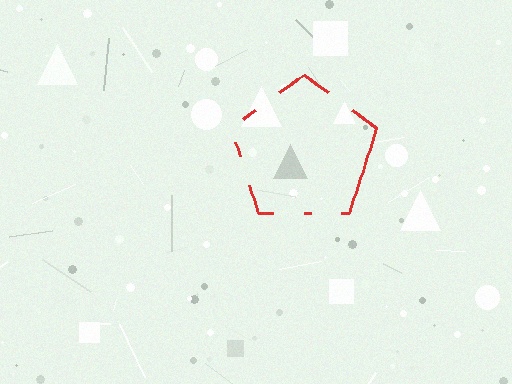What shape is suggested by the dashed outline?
The dashed outline suggests a pentagon.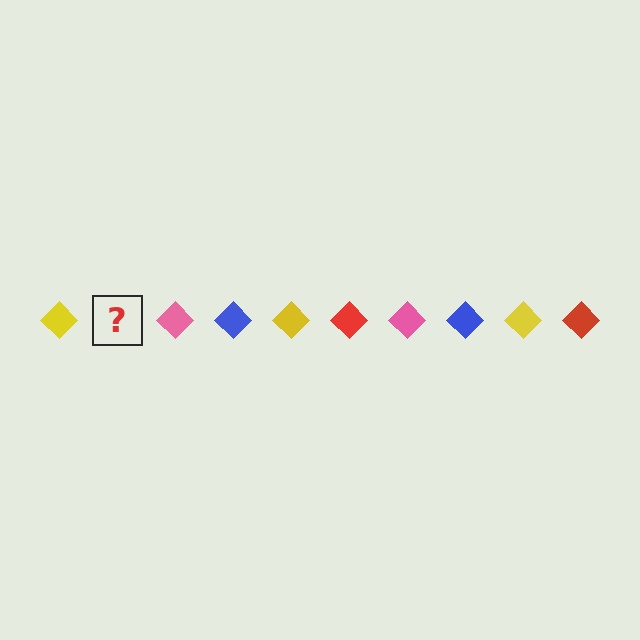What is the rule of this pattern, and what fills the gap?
The rule is that the pattern cycles through yellow, red, pink, blue diamonds. The gap should be filled with a red diamond.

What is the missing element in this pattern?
The missing element is a red diamond.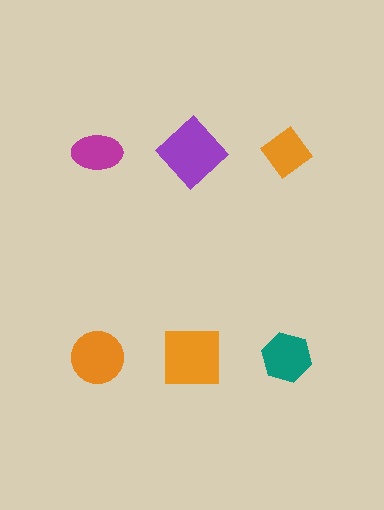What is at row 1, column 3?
An orange diamond.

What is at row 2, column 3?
A teal hexagon.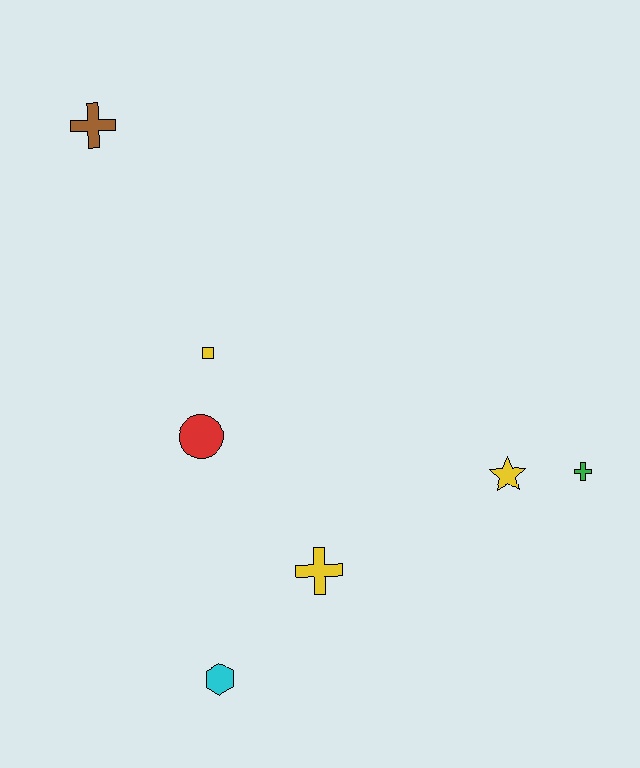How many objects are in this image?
There are 7 objects.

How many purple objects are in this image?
There are no purple objects.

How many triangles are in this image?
There are no triangles.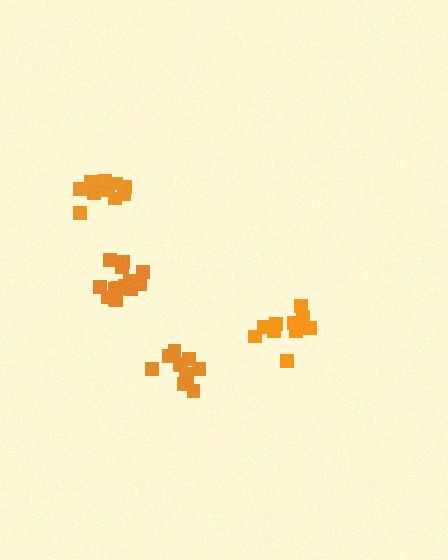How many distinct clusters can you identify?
There are 4 distinct clusters.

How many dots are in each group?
Group 1: 11 dots, Group 2: 12 dots, Group 3: 10 dots, Group 4: 14 dots (47 total).